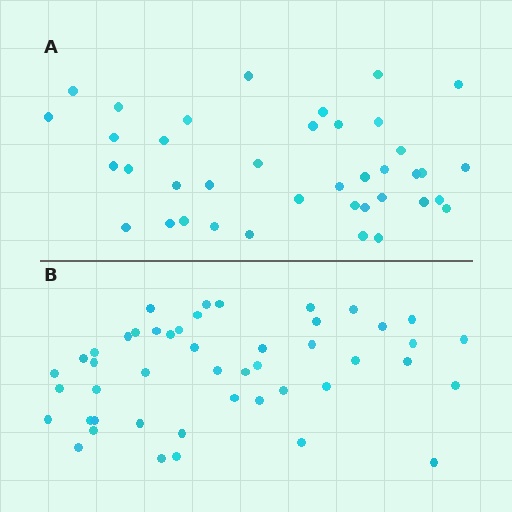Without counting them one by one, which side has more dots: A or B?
Region B (the bottom region) has more dots.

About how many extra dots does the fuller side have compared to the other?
Region B has roughly 8 or so more dots than region A.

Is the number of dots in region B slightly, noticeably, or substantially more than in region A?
Region B has only slightly more — the two regions are fairly close. The ratio is roughly 1.2 to 1.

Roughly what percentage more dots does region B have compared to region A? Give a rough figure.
About 20% more.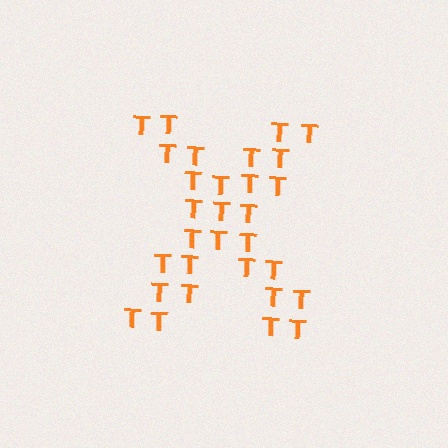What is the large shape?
The large shape is the letter X.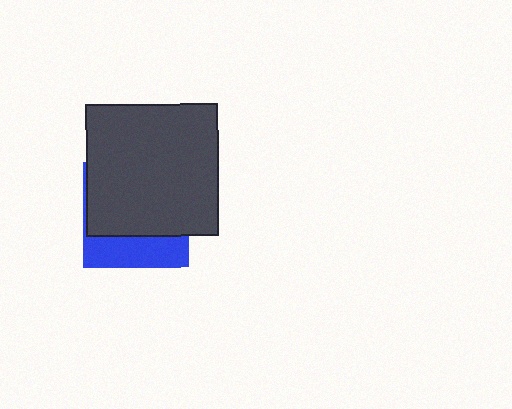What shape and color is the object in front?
The object in front is a dark gray square.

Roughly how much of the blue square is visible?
A small part of it is visible (roughly 32%).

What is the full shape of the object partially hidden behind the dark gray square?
The partially hidden object is a blue square.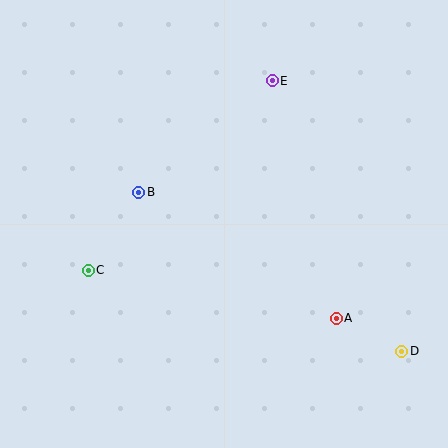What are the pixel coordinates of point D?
Point D is at (402, 351).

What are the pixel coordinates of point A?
Point A is at (336, 318).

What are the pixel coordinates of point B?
Point B is at (139, 192).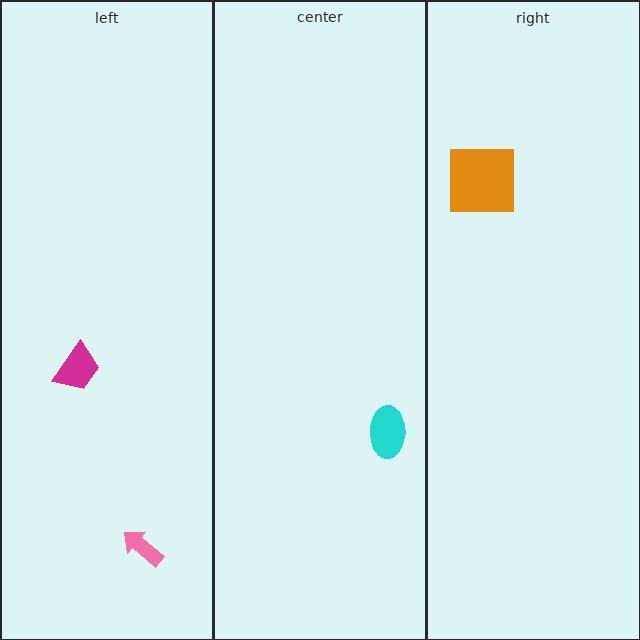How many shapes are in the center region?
1.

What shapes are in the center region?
The cyan ellipse.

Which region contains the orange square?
The right region.